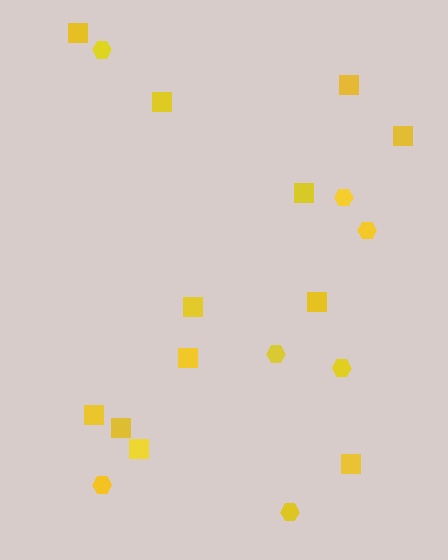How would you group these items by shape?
There are 2 groups: one group of squares (12) and one group of hexagons (7).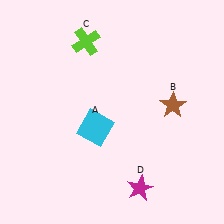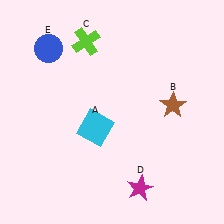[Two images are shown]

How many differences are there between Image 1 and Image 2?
There is 1 difference between the two images.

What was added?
A blue circle (E) was added in Image 2.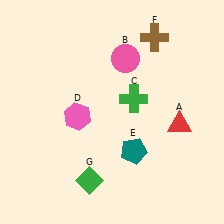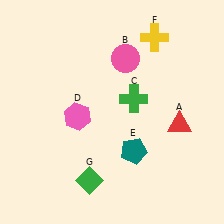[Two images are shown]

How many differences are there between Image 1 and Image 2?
There is 1 difference between the two images.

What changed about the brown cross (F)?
In Image 1, F is brown. In Image 2, it changed to yellow.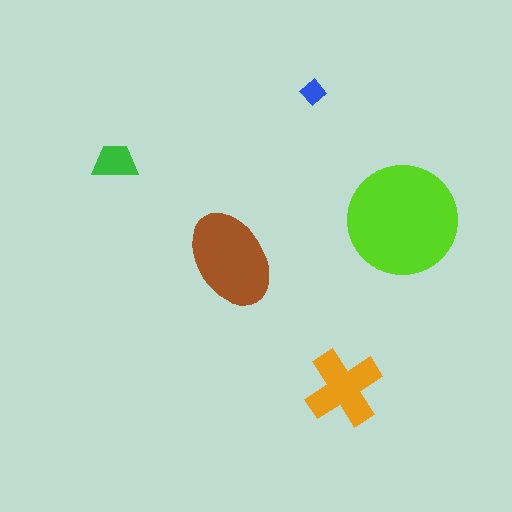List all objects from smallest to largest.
The blue diamond, the green trapezoid, the orange cross, the brown ellipse, the lime circle.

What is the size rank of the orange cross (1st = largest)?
3rd.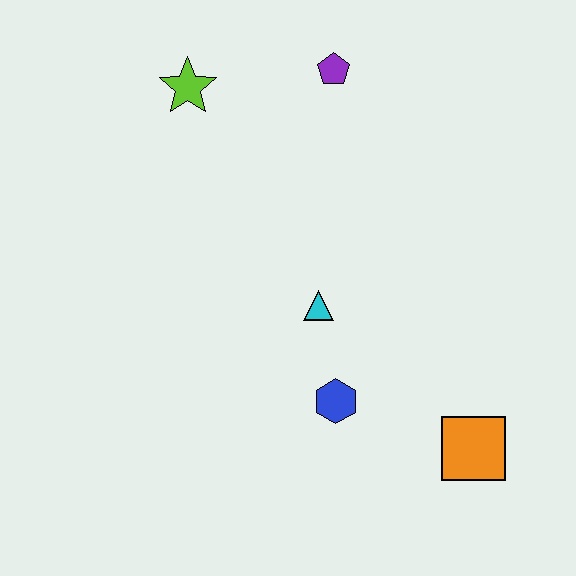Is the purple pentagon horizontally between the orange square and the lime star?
Yes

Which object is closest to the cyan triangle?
The blue hexagon is closest to the cyan triangle.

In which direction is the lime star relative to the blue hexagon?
The lime star is above the blue hexagon.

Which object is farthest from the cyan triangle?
The lime star is farthest from the cyan triangle.